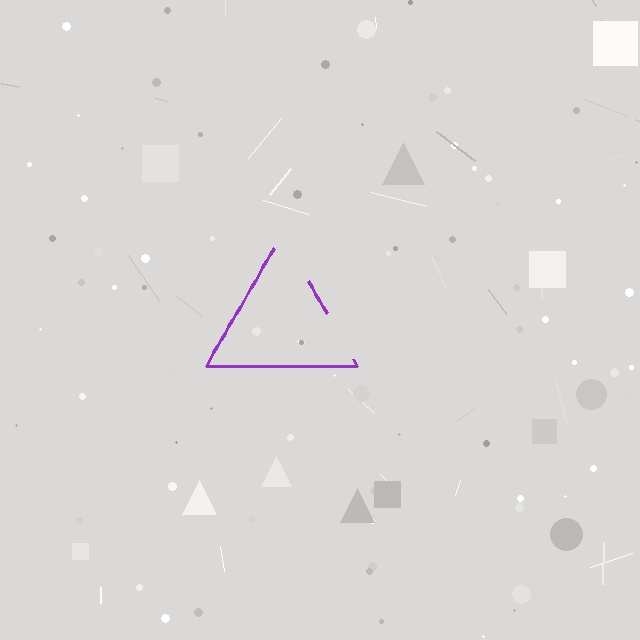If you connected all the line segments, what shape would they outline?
They would outline a triangle.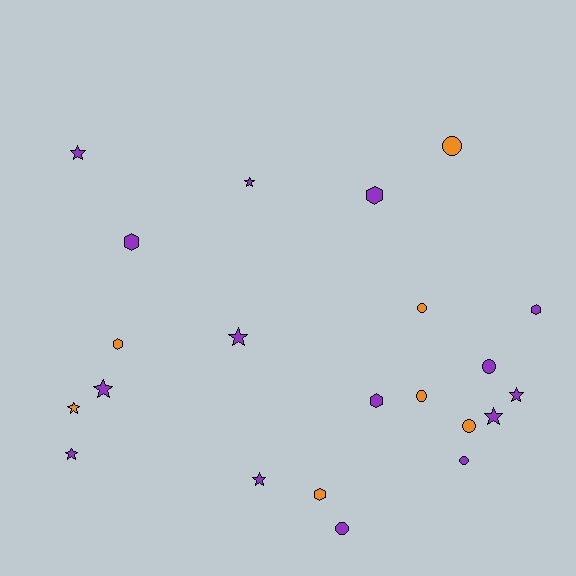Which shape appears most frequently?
Star, with 9 objects.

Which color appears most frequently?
Purple, with 15 objects.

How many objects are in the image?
There are 22 objects.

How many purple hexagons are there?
There are 4 purple hexagons.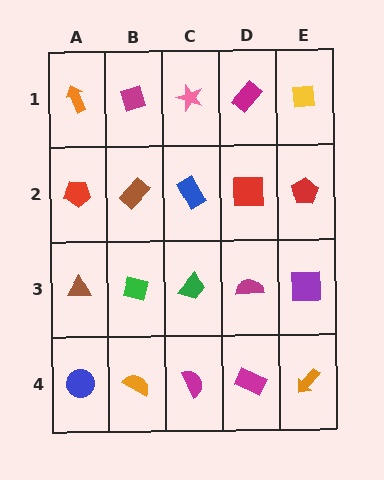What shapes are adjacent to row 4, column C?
A green trapezoid (row 3, column C), an orange semicircle (row 4, column B), a magenta rectangle (row 4, column D).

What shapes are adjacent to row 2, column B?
A magenta diamond (row 1, column B), a green square (row 3, column B), a red pentagon (row 2, column A), a blue rectangle (row 2, column C).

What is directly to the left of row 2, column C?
A brown rectangle.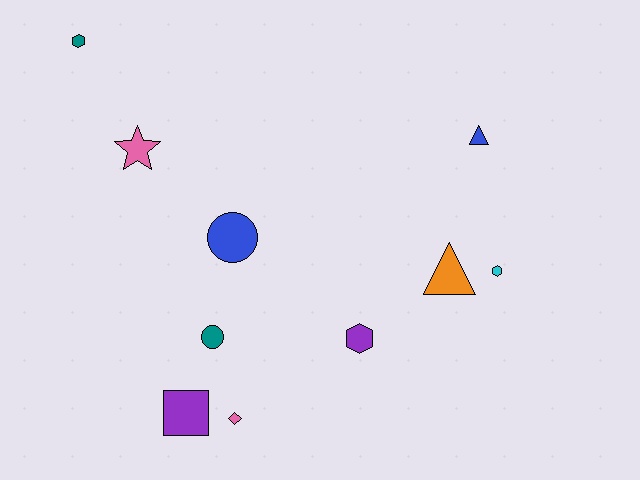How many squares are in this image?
There is 1 square.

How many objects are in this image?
There are 10 objects.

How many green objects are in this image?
There are no green objects.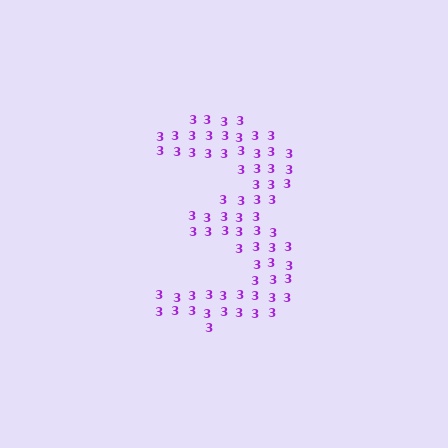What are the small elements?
The small elements are digit 3's.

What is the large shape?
The large shape is the digit 3.